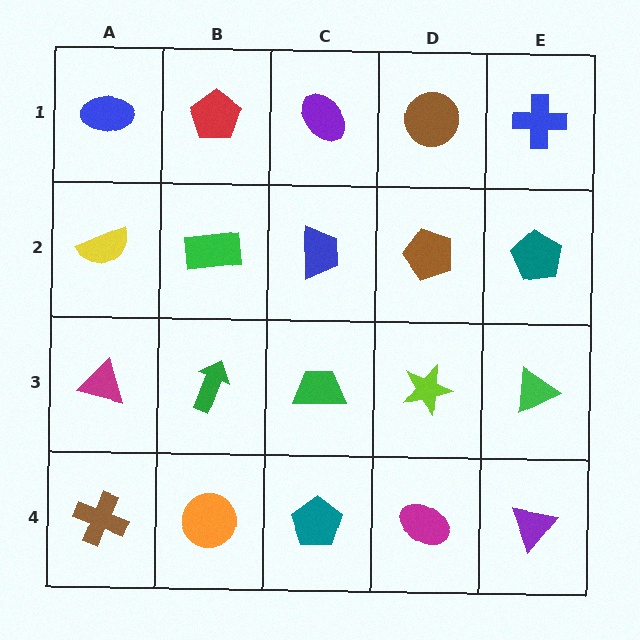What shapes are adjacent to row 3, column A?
A yellow semicircle (row 2, column A), a brown cross (row 4, column A), a green arrow (row 3, column B).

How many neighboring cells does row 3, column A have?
3.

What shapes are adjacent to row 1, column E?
A teal pentagon (row 2, column E), a brown circle (row 1, column D).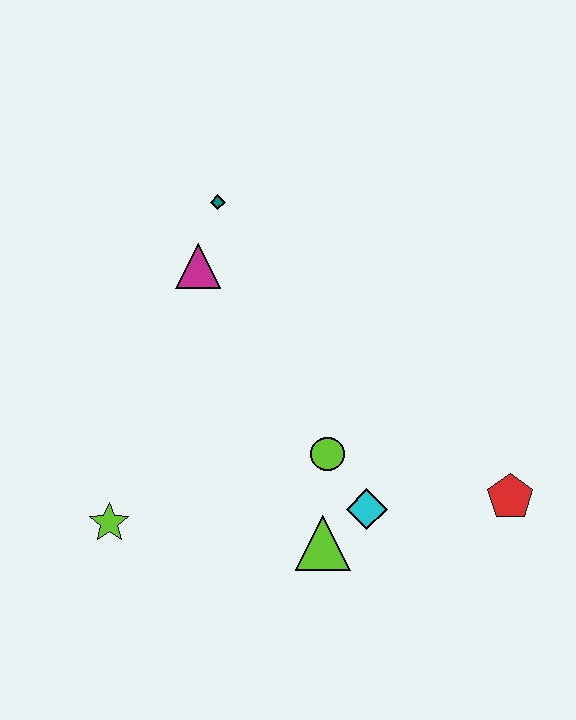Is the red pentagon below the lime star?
No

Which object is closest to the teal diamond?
The magenta triangle is closest to the teal diamond.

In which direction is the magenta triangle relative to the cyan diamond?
The magenta triangle is above the cyan diamond.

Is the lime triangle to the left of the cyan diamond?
Yes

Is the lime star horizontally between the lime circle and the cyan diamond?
No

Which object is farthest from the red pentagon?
The teal diamond is farthest from the red pentagon.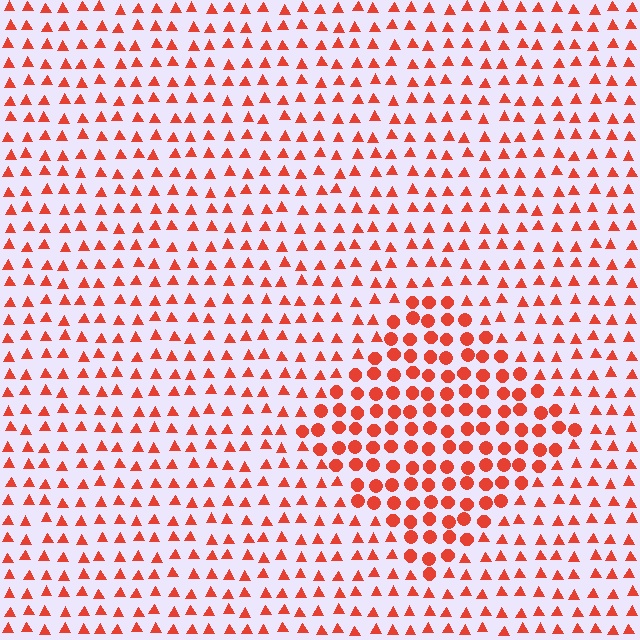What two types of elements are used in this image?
The image uses circles inside the diamond region and triangles outside it.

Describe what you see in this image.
The image is filled with small red elements arranged in a uniform grid. A diamond-shaped region contains circles, while the surrounding area contains triangles. The boundary is defined purely by the change in element shape.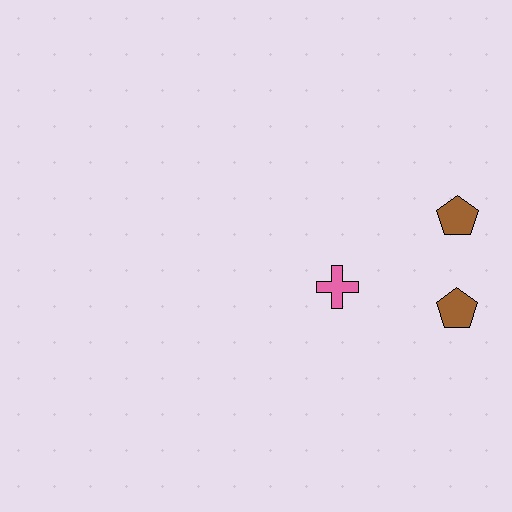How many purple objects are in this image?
There are no purple objects.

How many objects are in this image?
There are 3 objects.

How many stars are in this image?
There are no stars.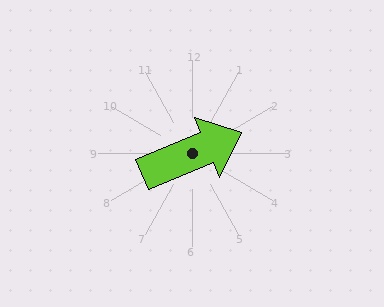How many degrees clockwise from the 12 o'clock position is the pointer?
Approximately 67 degrees.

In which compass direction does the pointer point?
Northeast.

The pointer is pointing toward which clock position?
Roughly 2 o'clock.